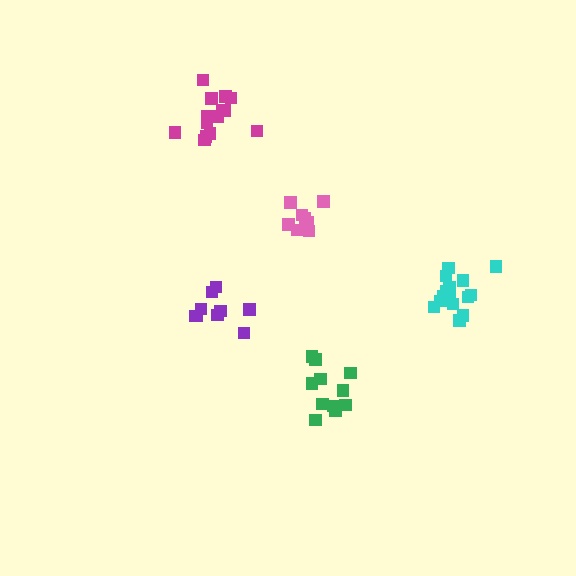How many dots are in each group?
Group 1: 9 dots, Group 2: 9 dots, Group 3: 12 dots, Group 4: 14 dots, Group 5: 15 dots (59 total).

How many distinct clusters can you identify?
There are 5 distinct clusters.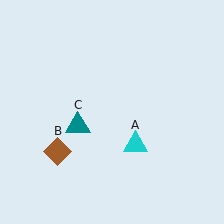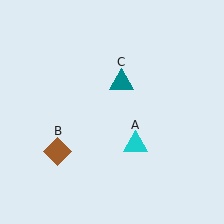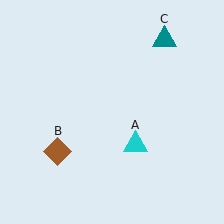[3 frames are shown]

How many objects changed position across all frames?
1 object changed position: teal triangle (object C).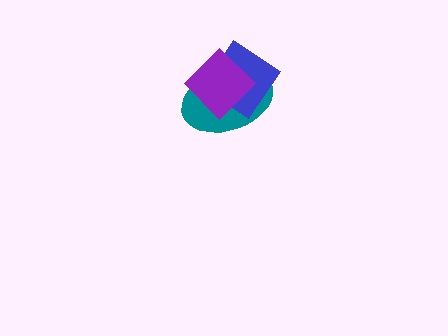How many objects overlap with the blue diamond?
2 objects overlap with the blue diamond.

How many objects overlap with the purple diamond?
2 objects overlap with the purple diamond.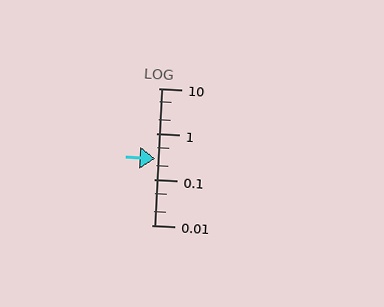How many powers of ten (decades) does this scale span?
The scale spans 3 decades, from 0.01 to 10.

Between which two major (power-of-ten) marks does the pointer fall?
The pointer is between 0.1 and 1.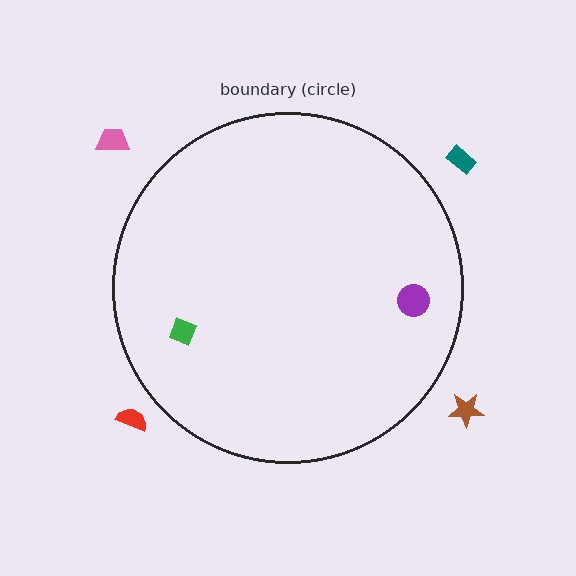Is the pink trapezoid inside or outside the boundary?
Outside.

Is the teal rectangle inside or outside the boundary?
Outside.